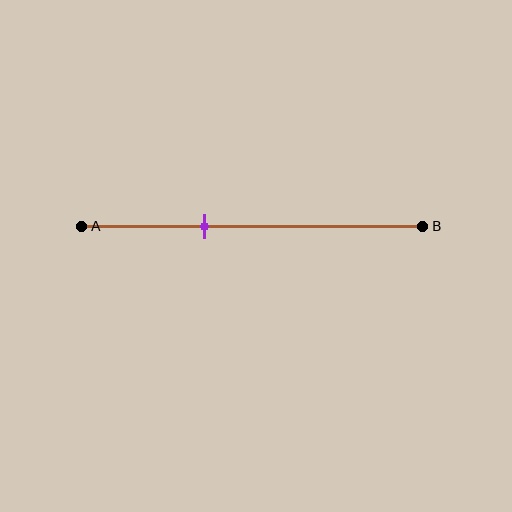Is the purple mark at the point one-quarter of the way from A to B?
No, the mark is at about 35% from A, not at the 25% one-quarter point.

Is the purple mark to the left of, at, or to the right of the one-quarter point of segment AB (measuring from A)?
The purple mark is to the right of the one-quarter point of segment AB.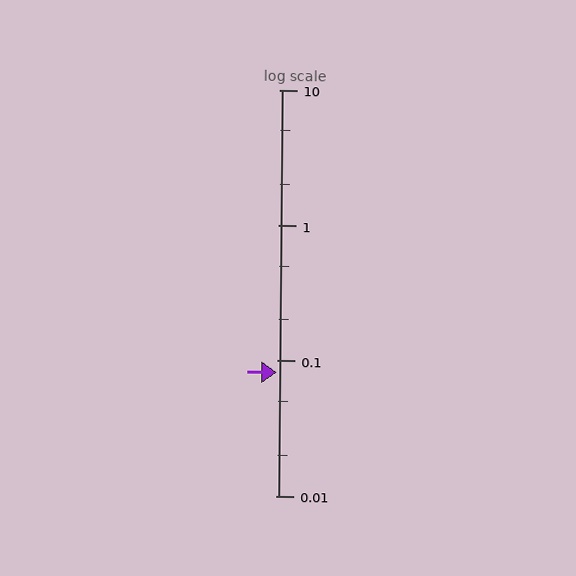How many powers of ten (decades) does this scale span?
The scale spans 3 decades, from 0.01 to 10.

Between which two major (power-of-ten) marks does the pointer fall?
The pointer is between 0.01 and 0.1.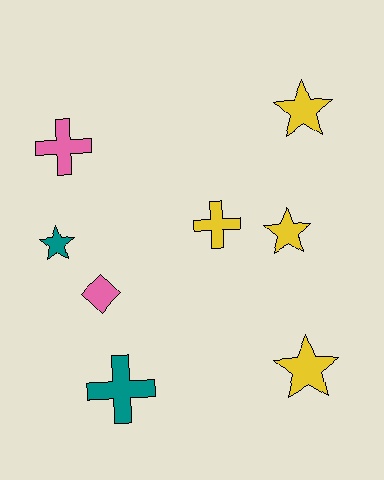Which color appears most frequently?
Yellow, with 4 objects.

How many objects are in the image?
There are 8 objects.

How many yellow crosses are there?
There is 1 yellow cross.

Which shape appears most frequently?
Star, with 4 objects.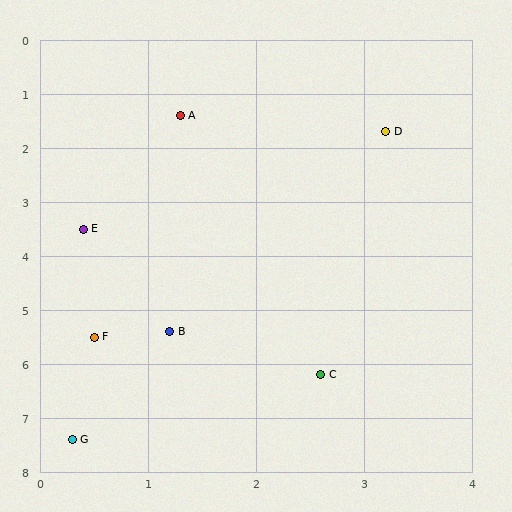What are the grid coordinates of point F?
Point F is at approximately (0.5, 5.5).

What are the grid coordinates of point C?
Point C is at approximately (2.6, 6.2).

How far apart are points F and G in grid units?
Points F and G are about 1.9 grid units apart.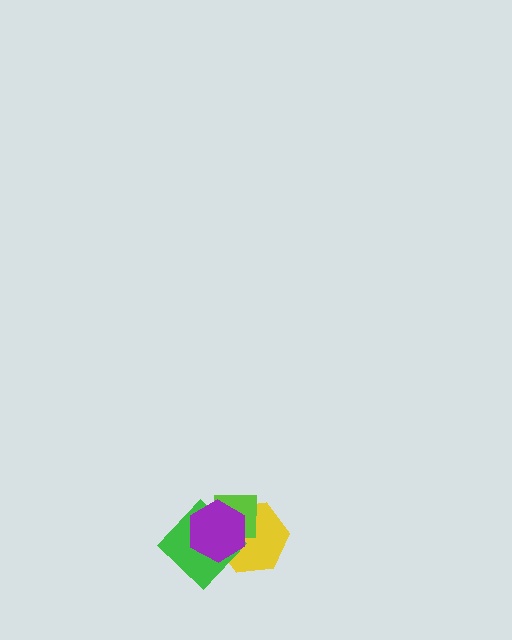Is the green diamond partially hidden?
Yes, it is partially covered by another shape.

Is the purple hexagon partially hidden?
No, no other shape covers it.